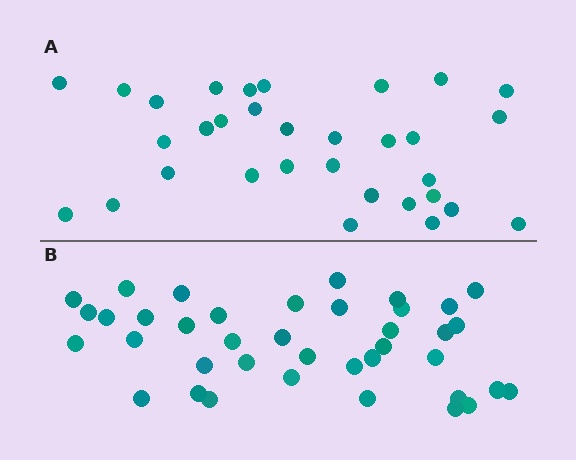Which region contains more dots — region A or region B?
Region B (the bottom region) has more dots.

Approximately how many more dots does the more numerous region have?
Region B has roughly 8 or so more dots than region A.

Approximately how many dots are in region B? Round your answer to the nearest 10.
About 40 dots. (The exact count is 39, which rounds to 40.)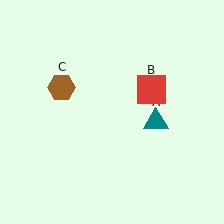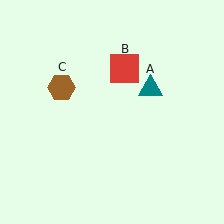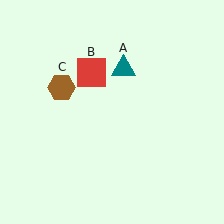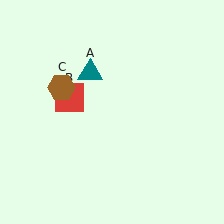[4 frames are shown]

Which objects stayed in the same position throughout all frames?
Brown hexagon (object C) remained stationary.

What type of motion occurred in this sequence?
The teal triangle (object A), red square (object B) rotated counterclockwise around the center of the scene.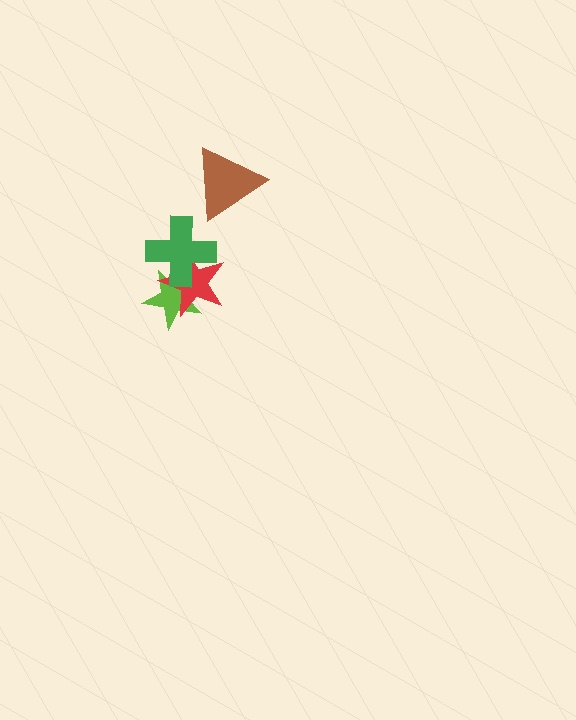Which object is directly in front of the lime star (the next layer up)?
The red star is directly in front of the lime star.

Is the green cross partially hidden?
No, no other shape covers it.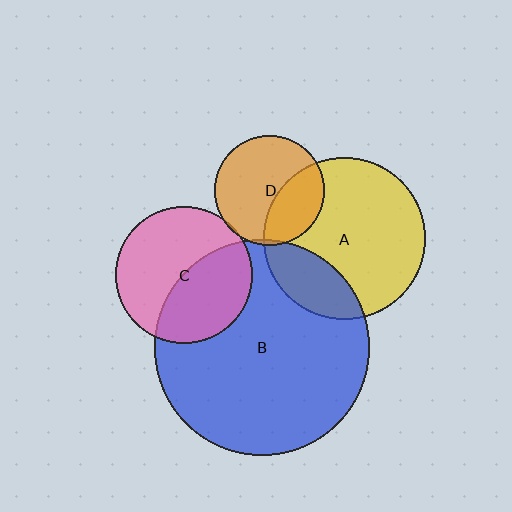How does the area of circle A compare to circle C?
Approximately 1.4 times.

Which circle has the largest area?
Circle B (blue).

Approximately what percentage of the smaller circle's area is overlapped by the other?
Approximately 35%.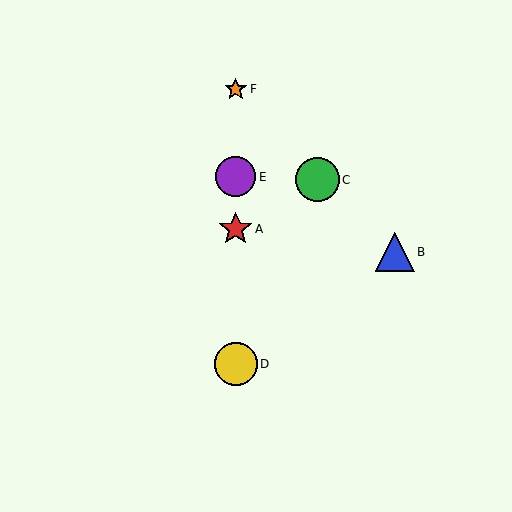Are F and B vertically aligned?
No, F is at x≈236 and B is at x≈395.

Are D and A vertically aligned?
Yes, both are at x≈236.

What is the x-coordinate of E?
Object E is at x≈236.